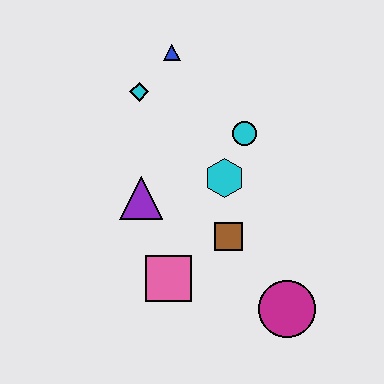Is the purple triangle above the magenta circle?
Yes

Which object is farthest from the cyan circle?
The magenta circle is farthest from the cyan circle.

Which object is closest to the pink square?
The brown square is closest to the pink square.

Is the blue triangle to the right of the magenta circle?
No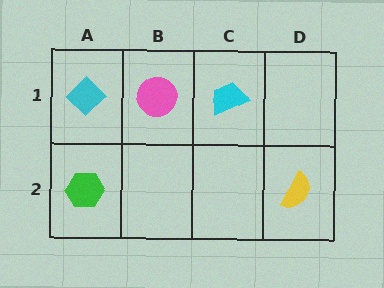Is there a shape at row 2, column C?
No, that cell is empty.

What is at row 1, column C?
A cyan trapezoid.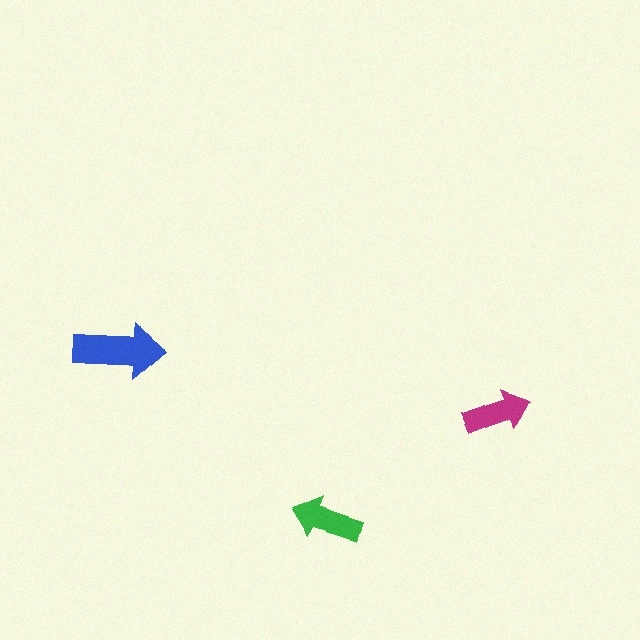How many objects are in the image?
There are 3 objects in the image.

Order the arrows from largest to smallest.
the blue one, the green one, the magenta one.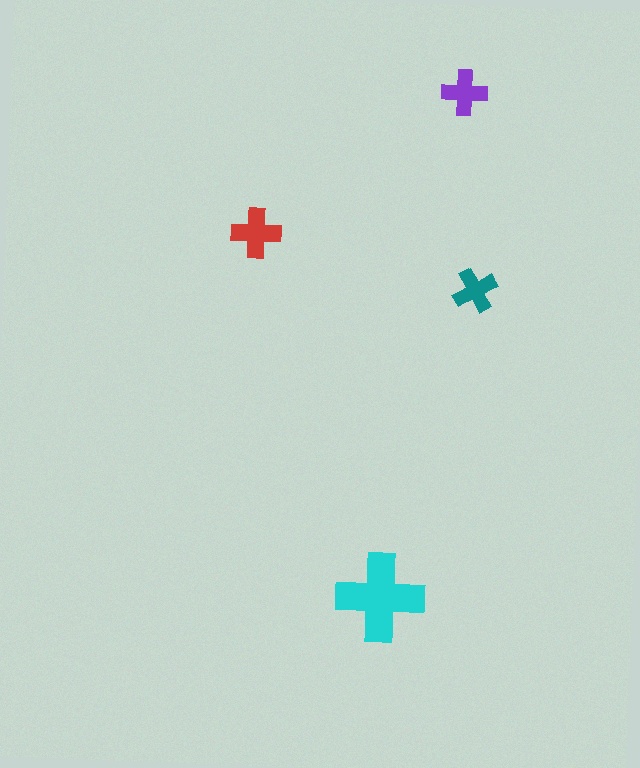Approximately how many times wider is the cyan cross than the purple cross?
About 2 times wider.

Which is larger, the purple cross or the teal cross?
The purple one.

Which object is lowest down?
The cyan cross is bottommost.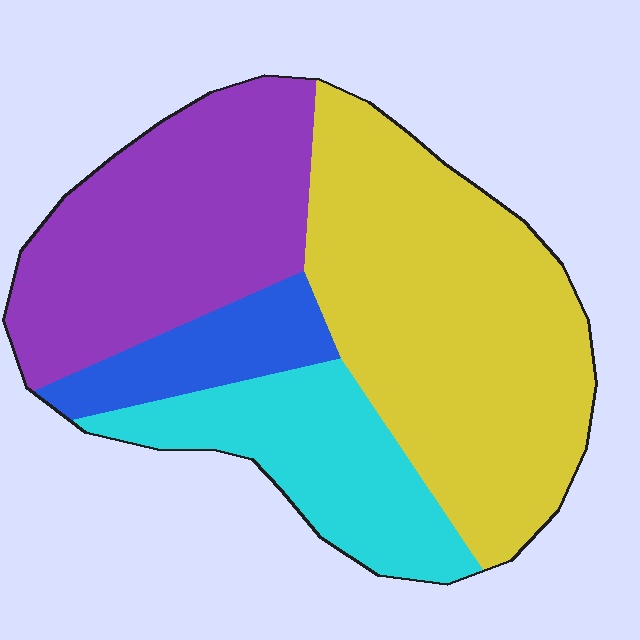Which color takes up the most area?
Yellow, at roughly 40%.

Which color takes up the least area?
Blue, at roughly 10%.